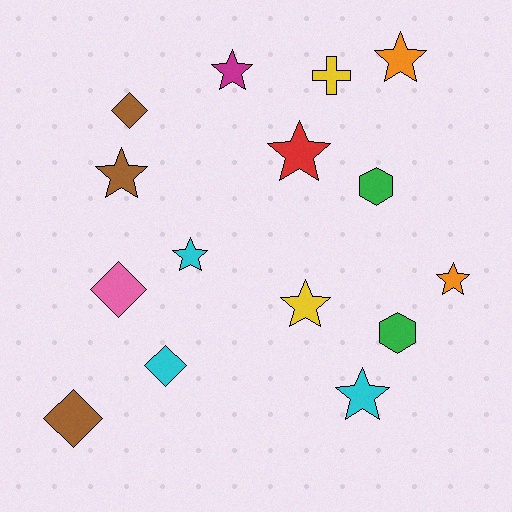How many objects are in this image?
There are 15 objects.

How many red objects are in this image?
There is 1 red object.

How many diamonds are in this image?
There are 4 diamonds.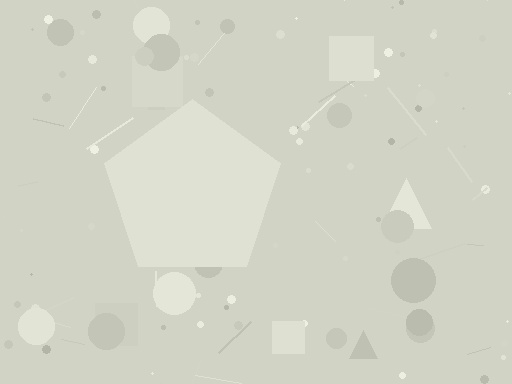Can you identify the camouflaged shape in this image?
The camouflaged shape is a pentagon.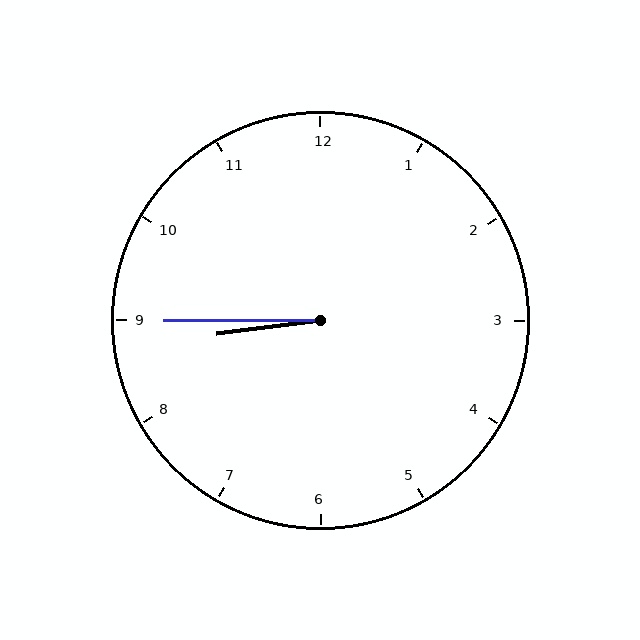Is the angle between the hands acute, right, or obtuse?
It is acute.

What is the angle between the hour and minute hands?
Approximately 8 degrees.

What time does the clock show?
8:45.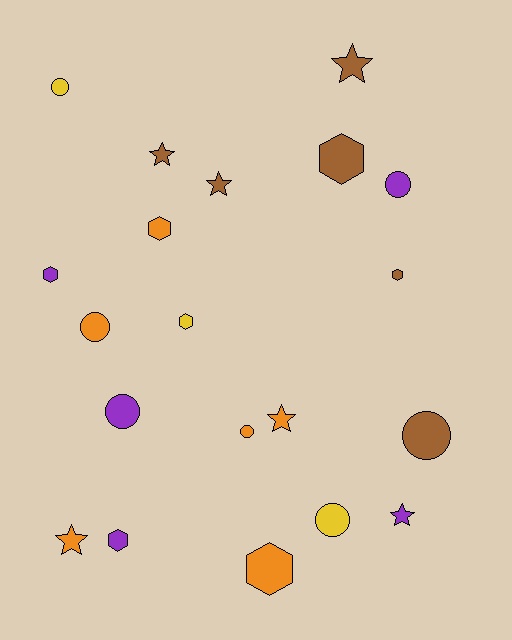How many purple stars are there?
There is 1 purple star.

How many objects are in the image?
There are 20 objects.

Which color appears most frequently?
Brown, with 6 objects.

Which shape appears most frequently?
Circle, with 7 objects.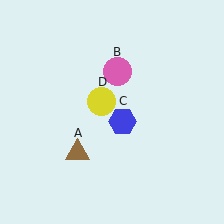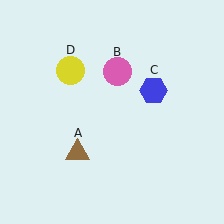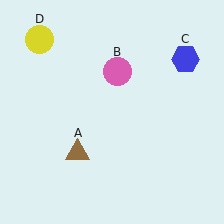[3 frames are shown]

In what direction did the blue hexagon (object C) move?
The blue hexagon (object C) moved up and to the right.